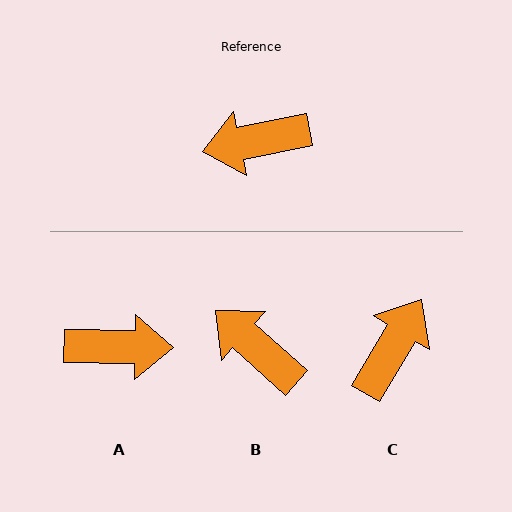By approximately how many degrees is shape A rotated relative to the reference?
Approximately 168 degrees counter-clockwise.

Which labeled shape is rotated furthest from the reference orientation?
A, about 168 degrees away.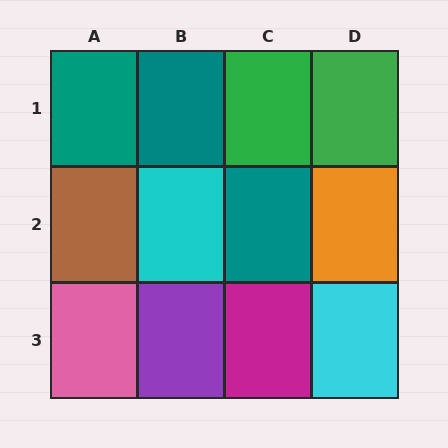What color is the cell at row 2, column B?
Cyan.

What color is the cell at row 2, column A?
Brown.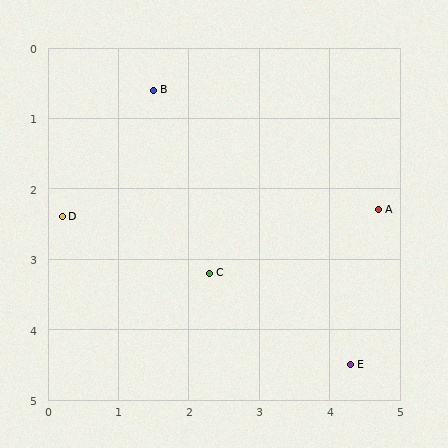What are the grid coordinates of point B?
Point B is at approximately (1.5, 0.6).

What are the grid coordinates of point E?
Point E is at approximately (4.3, 4.5).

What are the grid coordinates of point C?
Point C is at approximately (2.3, 3.2).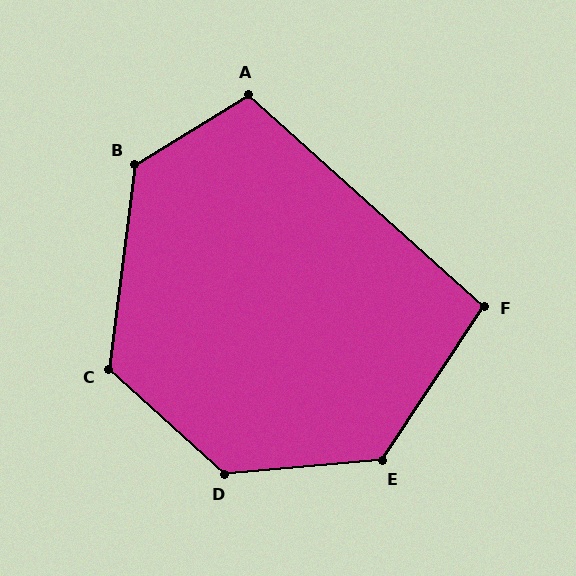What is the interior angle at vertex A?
Approximately 107 degrees (obtuse).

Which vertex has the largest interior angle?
D, at approximately 133 degrees.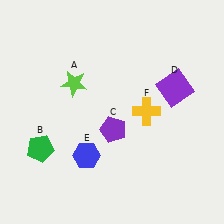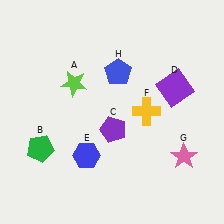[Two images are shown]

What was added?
A pink star (G), a blue pentagon (H) were added in Image 2.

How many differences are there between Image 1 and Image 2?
There are 2 differences between the two images.